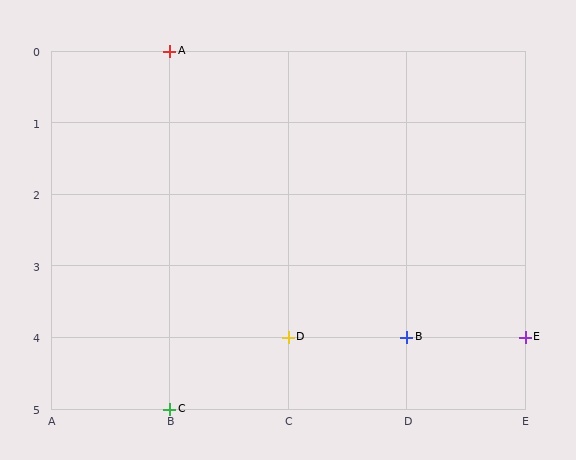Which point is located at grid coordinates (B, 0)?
Point A is at (B, 0).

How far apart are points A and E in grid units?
Points A and E are 3 columns and 4 rows apart (about 5.0 grid units diagonally).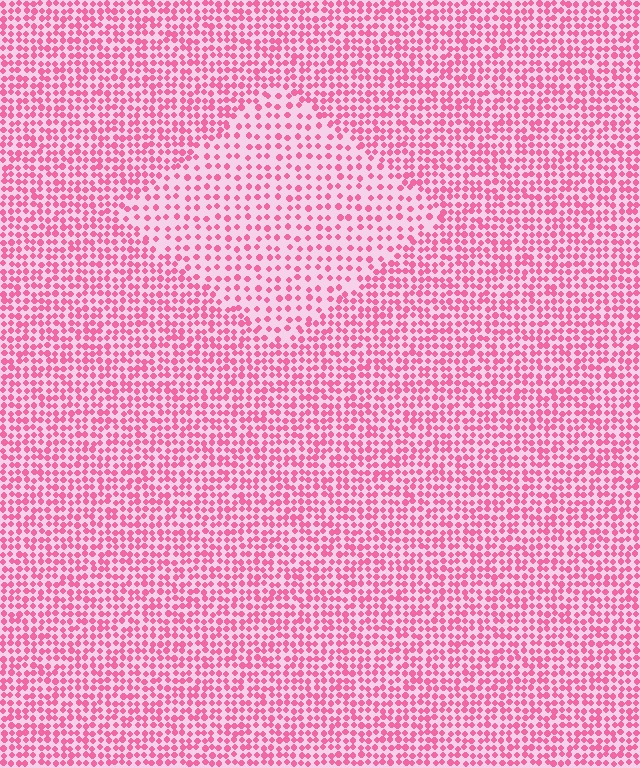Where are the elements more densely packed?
The elements are more densely packed outside the diamond boundary.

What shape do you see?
I see a diamond.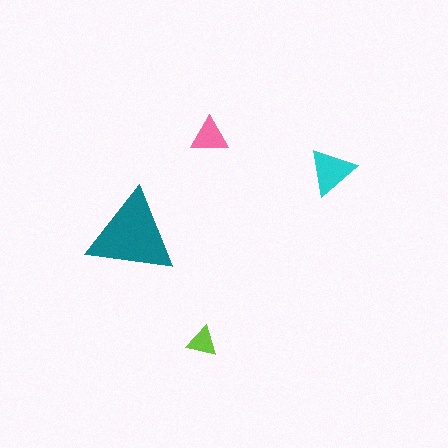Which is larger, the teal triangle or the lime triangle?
The teal one.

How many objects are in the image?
There are 4 objects in the image.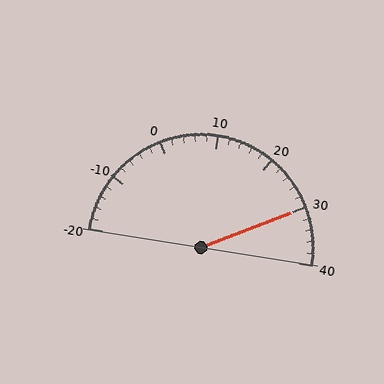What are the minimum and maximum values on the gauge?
The gauge ranges from -20 to 40.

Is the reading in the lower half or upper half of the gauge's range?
The reading is in the upper half of the range (-20 to 40).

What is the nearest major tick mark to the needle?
The nearest major tick mark is 30.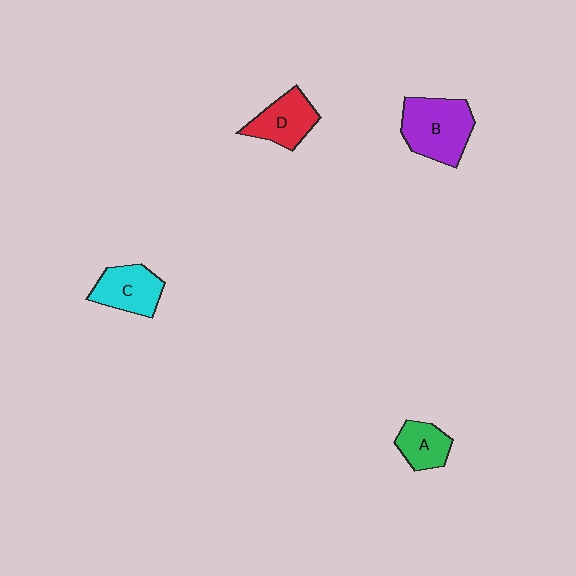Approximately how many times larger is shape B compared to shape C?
Approximately 1.4 times.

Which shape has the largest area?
Shape B (purple).